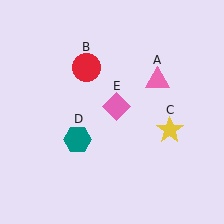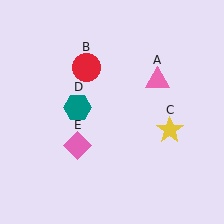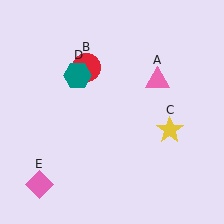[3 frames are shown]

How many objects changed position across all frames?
2 objects changed position: teal hexagon (object D), pink diamond (object E).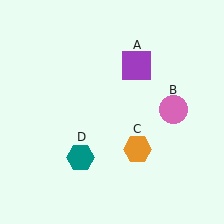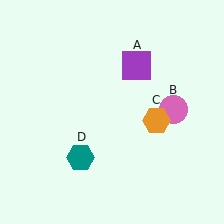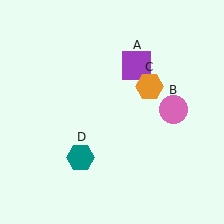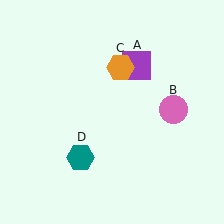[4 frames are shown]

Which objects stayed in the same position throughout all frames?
Purple square (object A) and pink circle (object B) and teal hexagon (object D) remained stationary.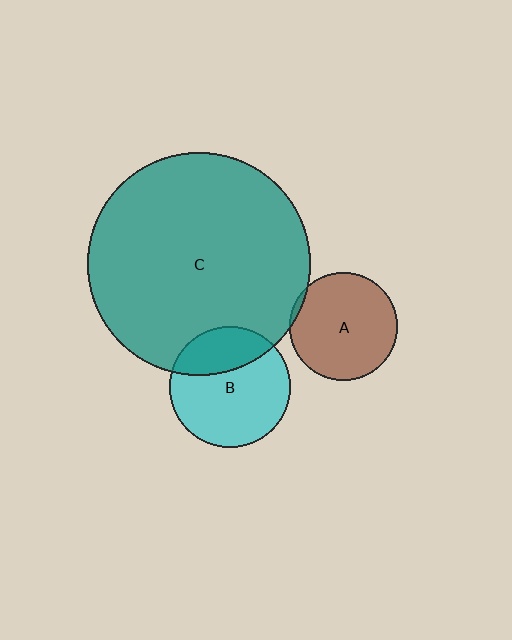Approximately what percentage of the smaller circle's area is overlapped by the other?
Approximately 30%.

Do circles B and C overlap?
Yes.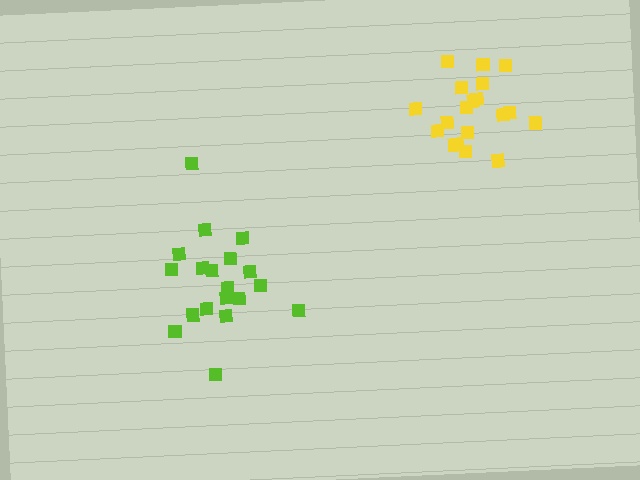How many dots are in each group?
Group 1: 19 dots, Group 2: 19 dots (38 total).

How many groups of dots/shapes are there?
There are 2 groups.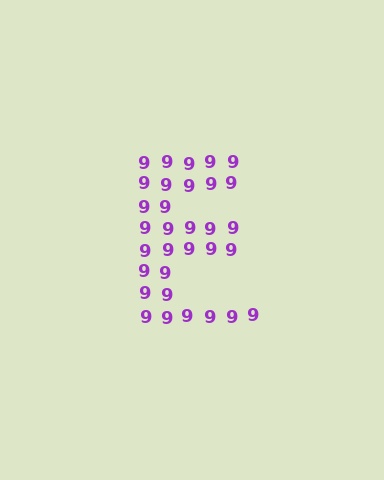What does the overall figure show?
The overall figure shows the letter E.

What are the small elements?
The small elements are digit 9's.